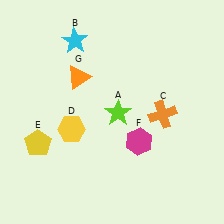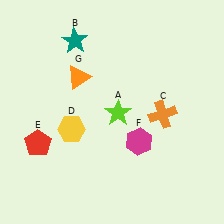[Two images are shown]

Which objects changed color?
B changed from cyan to teal. E changed from yellow to red.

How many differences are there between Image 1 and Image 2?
There are 2 differences between the two images.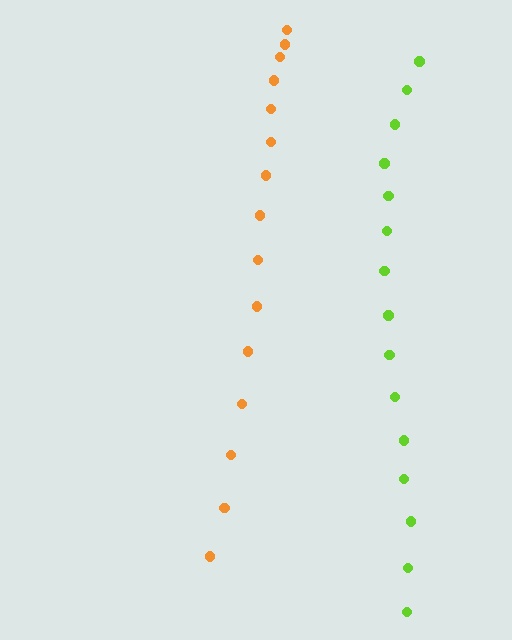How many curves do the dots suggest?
There are 2 distinct paths.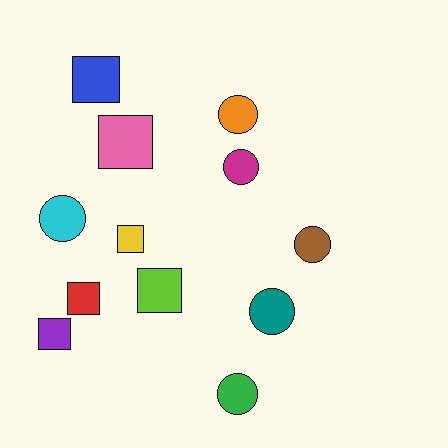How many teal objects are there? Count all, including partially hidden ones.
There is 1 teal object.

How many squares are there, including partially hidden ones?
There are 6 squares.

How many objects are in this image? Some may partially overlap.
There are 12 objects.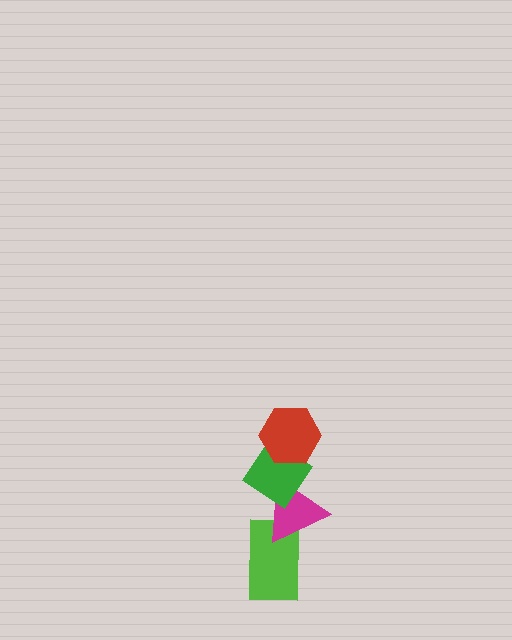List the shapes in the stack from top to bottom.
From top to bottom: the red hexagon, the green diamond, the magenta triangle, the lime rectangle.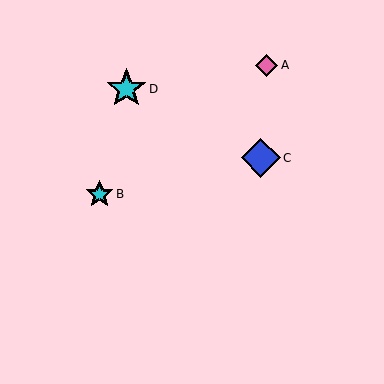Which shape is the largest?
The cyan star (labeled D) is the largest.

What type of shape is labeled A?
Shape A is a pink diamond.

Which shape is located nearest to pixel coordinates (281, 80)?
The pink diamond (labeled A) at (267, 65) is nearest to that location.